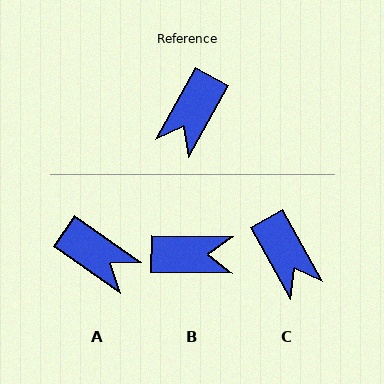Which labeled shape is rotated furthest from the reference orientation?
B, about 118 degrees away.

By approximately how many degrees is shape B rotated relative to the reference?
Approximately 118 degrees counter-clockwise.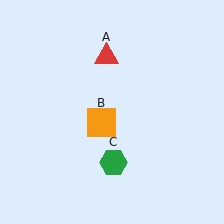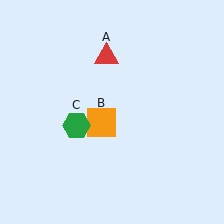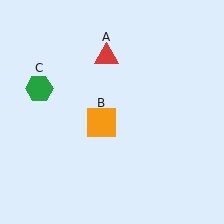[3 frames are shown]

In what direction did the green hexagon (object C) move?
The green hexagon (object C) moved up and to the left.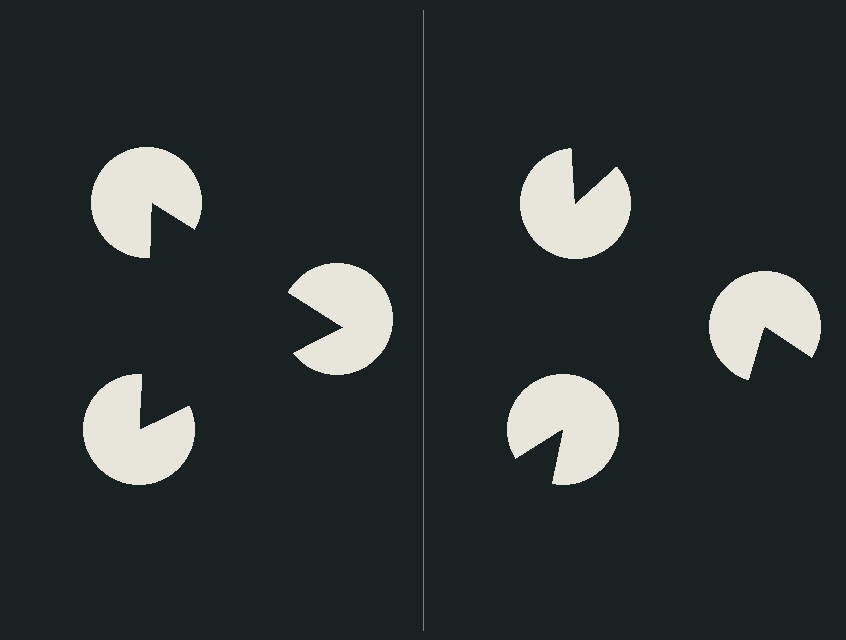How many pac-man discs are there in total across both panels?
6 — 3 on each side.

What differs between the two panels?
The pac-man discs are positioned identically on both sides; only the wedge orientations differ. On the left they align to a triangle; on the right they are misaligned.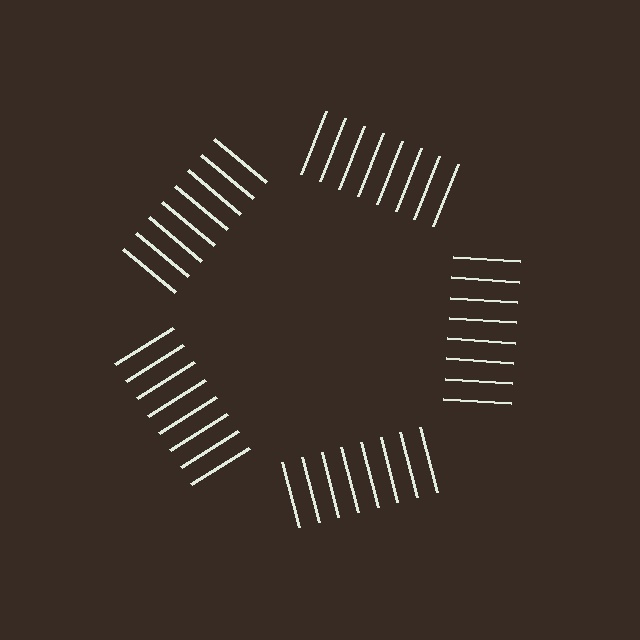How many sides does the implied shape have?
5 sides — the line-ends trace a pentagon.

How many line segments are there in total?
40 — 8 along each of the 5 edges.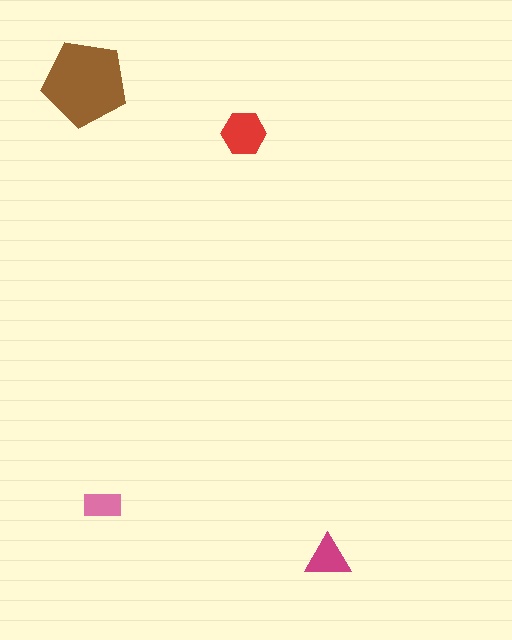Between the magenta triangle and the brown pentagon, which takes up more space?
The brown pentagon.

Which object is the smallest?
The pink rectangle.